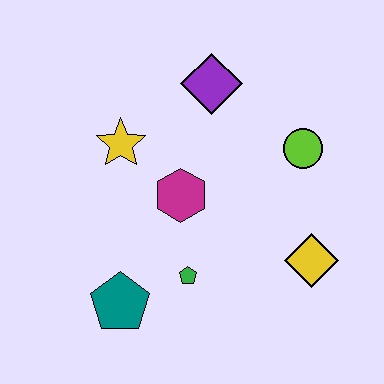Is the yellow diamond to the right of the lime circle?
Yes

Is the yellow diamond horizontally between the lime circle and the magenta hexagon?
No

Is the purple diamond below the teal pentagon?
No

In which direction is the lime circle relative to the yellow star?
The lime circle is to the right of the yellow star.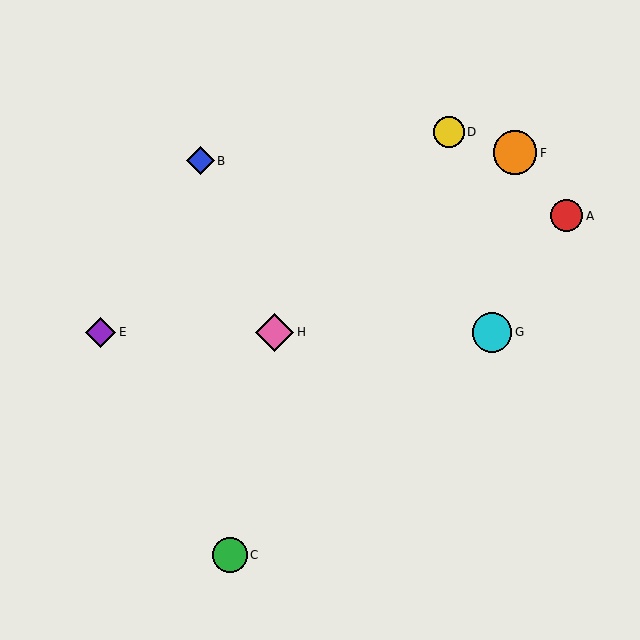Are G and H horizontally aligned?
Yes, both are at y≈332.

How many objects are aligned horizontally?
3 objects (E, G, H) are aligned horizontally.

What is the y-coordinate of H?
Object H is at y≈332.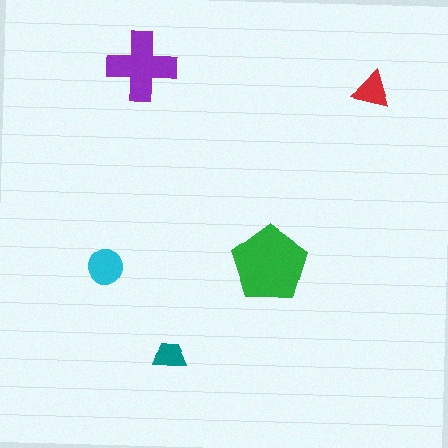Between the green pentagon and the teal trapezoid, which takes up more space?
The green pentagon.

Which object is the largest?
The green pentagon.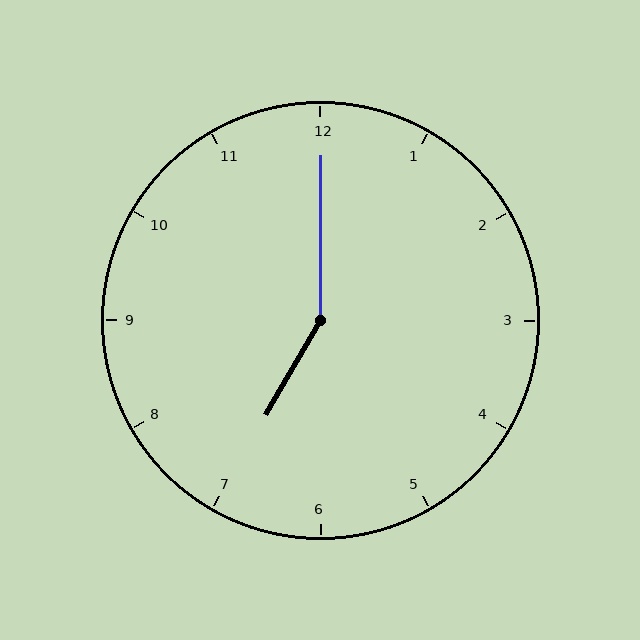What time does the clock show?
7:00.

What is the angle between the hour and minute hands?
Approximately 150 degrees.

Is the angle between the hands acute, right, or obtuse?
It is obtuse.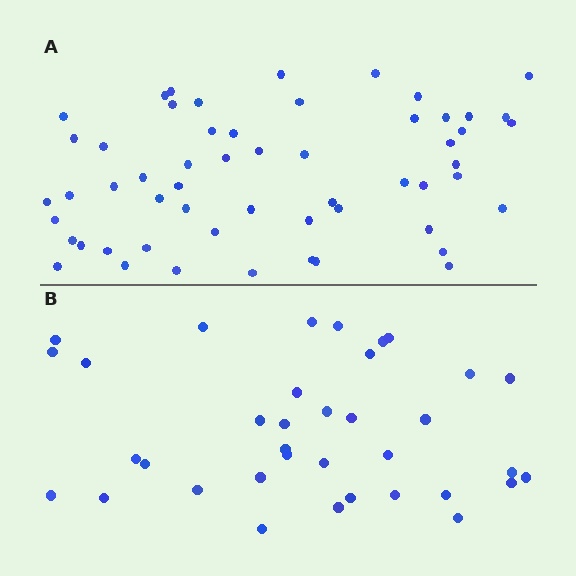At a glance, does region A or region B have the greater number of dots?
Region A (the top region) has more dots.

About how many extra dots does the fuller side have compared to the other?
Region A has approximately 20 more dots than region B.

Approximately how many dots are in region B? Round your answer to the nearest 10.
About 40 dots. (The exact count is 36, which rounds to 40.)